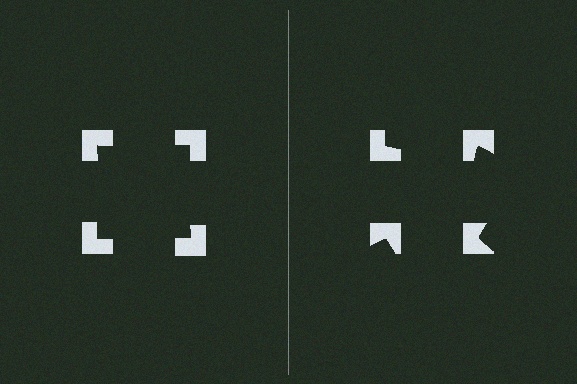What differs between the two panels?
The notched squares are positioned identically on both sides; only the wedge orientations differ. On the left they align to a square; on the right they are misaligned.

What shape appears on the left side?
An illusory square.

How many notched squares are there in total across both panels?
8 — 4 on each side.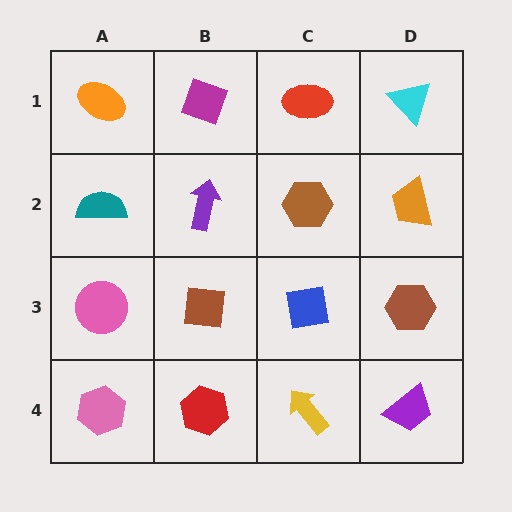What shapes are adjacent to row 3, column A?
A teal semicircle (row 2, column A), a pink hexagon (row 4, column A), a brown square (row 3, column B).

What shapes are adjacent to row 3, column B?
A purple arrow (row 2, column B), a red hexagon (row 4, column B), a pink circle (row 3, column A), a blue square (row 3, column C).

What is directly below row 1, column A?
A teal semicircle.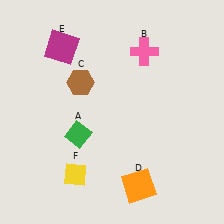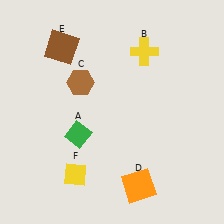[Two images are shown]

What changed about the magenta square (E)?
In Image 1, E is magenta. In Image 2, it changed to brown.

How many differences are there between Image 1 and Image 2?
There are 2 differences between the two images.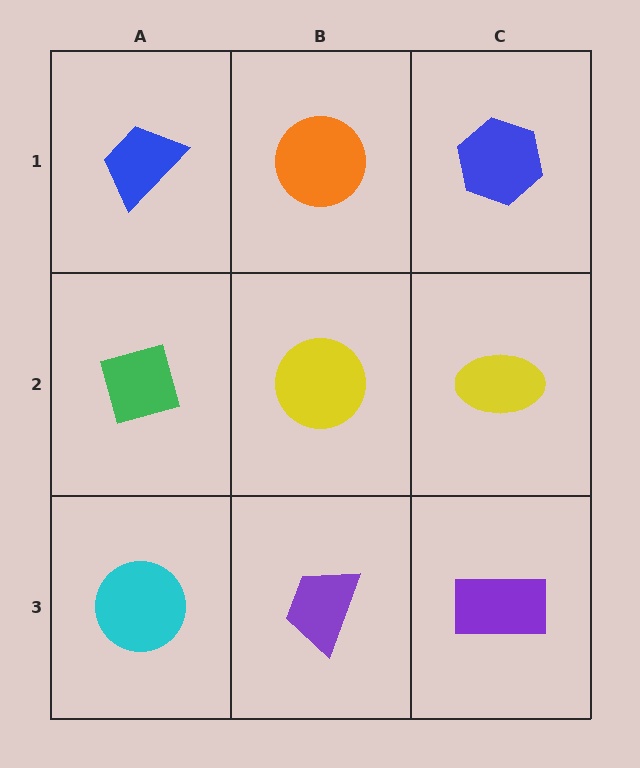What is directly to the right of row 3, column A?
A purple trapezoid.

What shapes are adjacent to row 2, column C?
A blue hexagon (row 1, column C), a purple rectangle (row 3, column C), a yellow circle (row 2, column B).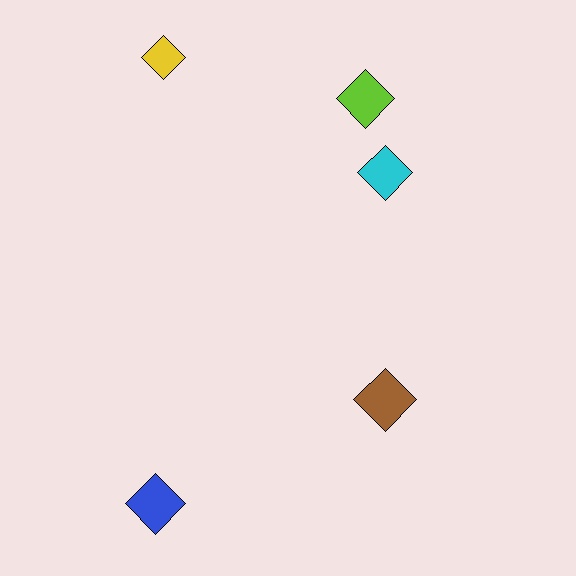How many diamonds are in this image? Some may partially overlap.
There are 5 diamonds.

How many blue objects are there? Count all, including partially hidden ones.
There is 1 blue object.